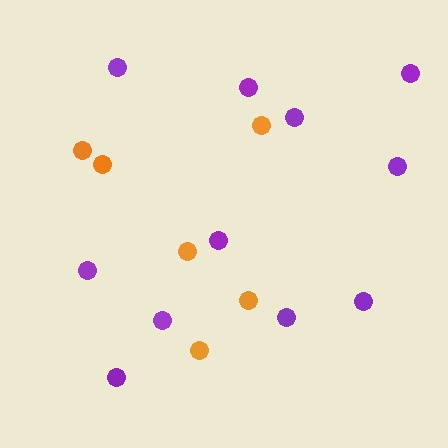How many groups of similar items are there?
There are 2 groups: one group of purple circles (11) and one group of orange circles (6).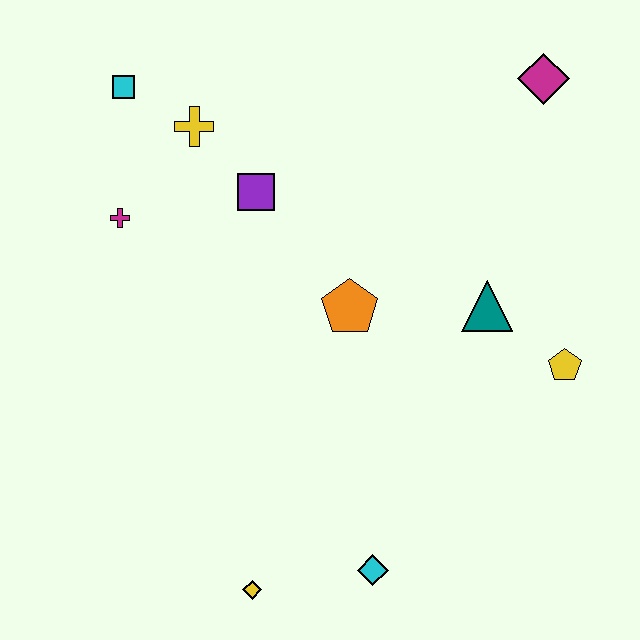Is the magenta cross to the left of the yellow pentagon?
Yes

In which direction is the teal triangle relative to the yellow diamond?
The teal triangle is above the yellow diamond.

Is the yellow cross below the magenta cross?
No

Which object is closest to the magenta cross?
The yellow cross is closest to the magenta cross.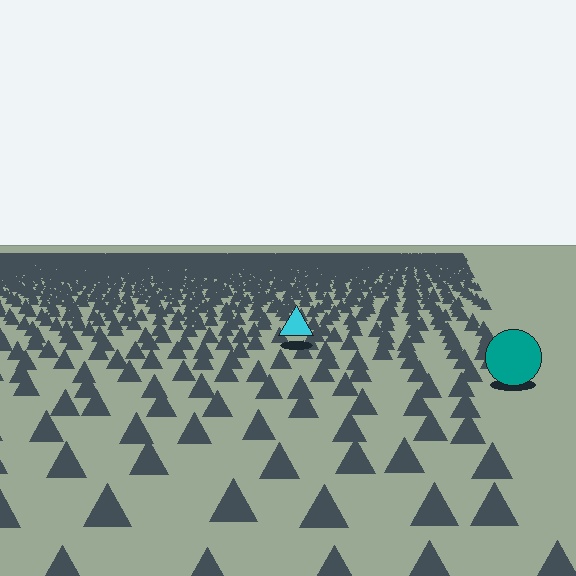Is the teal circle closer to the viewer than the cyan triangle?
Yes. The teal circle is closer — you can tell from the texture gradient: the ground texture is coarser near it.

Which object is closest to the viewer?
The teal circle is closest. The texture marks near it are larger and more spread out.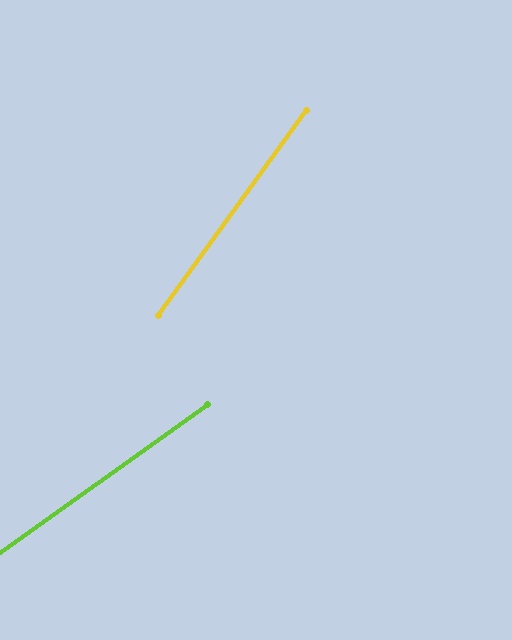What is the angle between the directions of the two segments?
Approximately 19 degrees.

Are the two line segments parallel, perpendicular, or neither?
Neither parallel nor perpendicular — they differ by about 19°.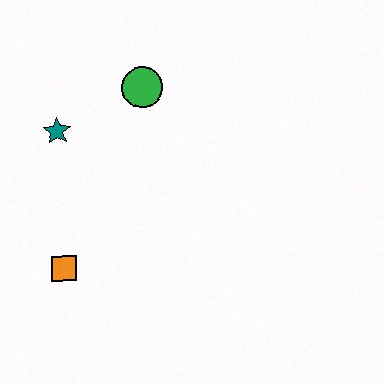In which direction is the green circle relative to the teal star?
The green circle is to the right of the teal star.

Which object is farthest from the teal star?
The orange square is farthest from the teal star.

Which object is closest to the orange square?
The teal star is closest to the orange square.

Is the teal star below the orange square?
No